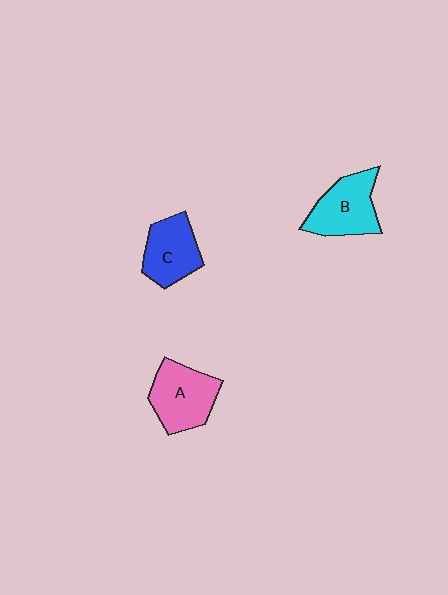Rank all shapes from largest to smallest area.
From largest to smallest: A (pink), B (cyan), C (blue).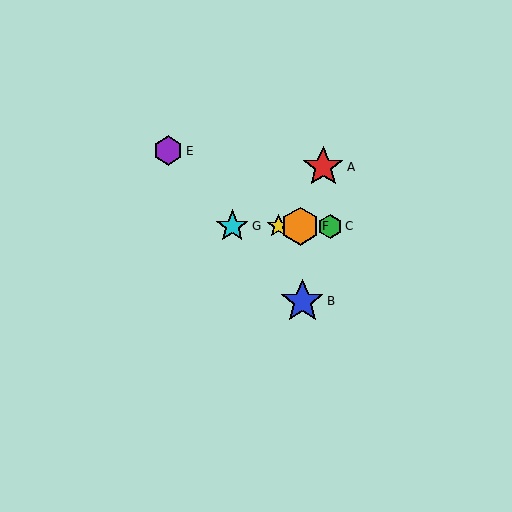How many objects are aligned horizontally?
4 objects (C, D, F, G) are aligned horizontally.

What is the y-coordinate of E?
Object E is at y≈151.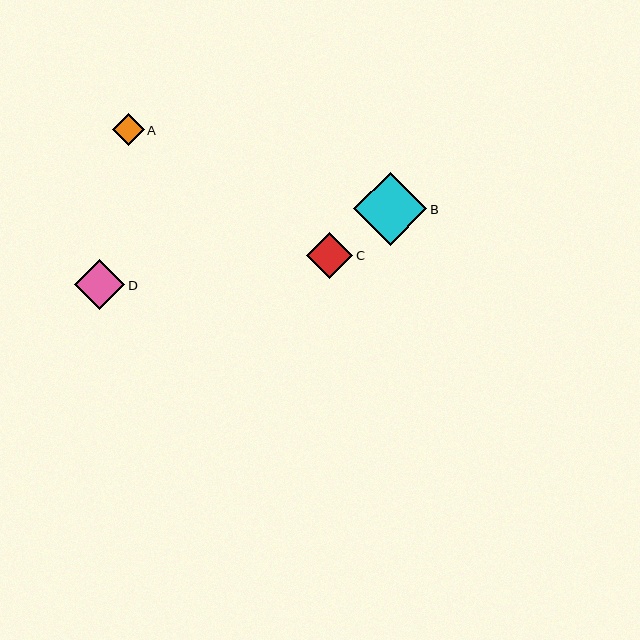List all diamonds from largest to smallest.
From largest to smallest: B, D, C, A.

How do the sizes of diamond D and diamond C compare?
Diamond D and diamond C are approximately the same size.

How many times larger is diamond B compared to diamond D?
Diamond B is approximately 1.5 times the size of diamond D.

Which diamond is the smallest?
Diamond A is the smallest with a size of approximately 32 pixels.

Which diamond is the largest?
Diamond B is the largest with a size of approximately 73 pixels.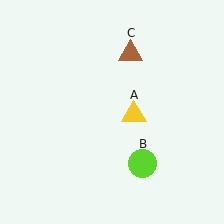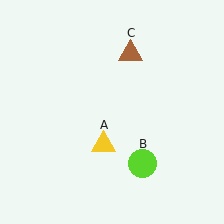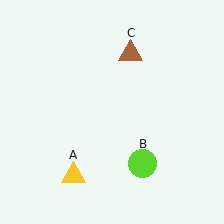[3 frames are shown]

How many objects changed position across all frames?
1 object changed position: yellow triangle (object A).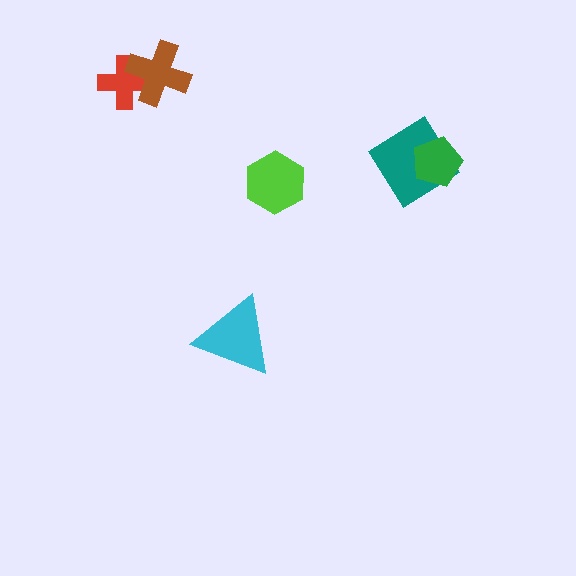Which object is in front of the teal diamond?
The green pentagon is in front of the teal diamond.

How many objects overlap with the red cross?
1 object overlaps with the red cross.